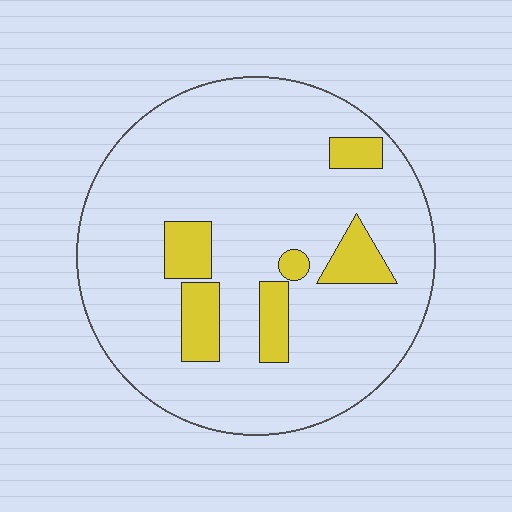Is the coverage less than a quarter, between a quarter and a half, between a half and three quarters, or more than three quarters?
Less than a quarter.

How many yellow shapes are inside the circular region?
6.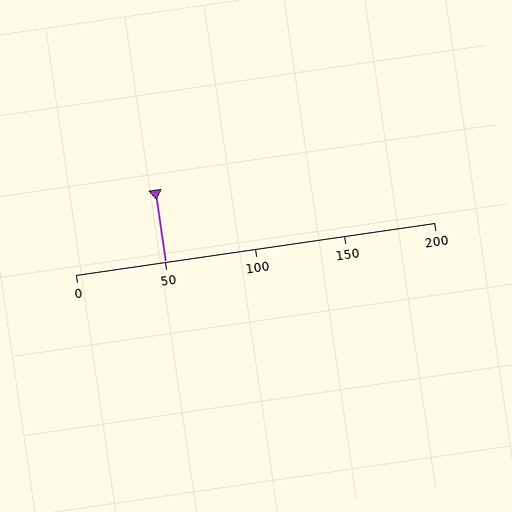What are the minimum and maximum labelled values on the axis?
The axis runs from 0 to 200.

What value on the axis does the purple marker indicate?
The marker indicates approximately 50.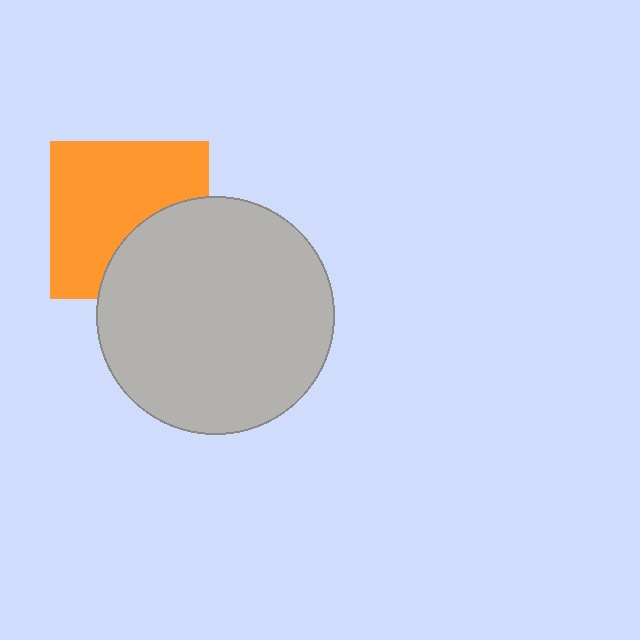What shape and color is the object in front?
The object in front is a light gray circle.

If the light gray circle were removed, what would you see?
You would see the complete orange square.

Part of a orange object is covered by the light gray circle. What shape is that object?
It is a square.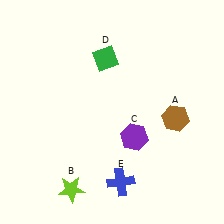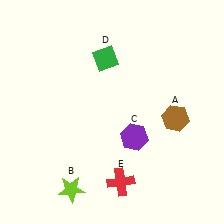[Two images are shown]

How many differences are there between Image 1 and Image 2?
There is 1 difference between the two images.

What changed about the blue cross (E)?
In Image 1, E is blue. In Image 2, it changed to red.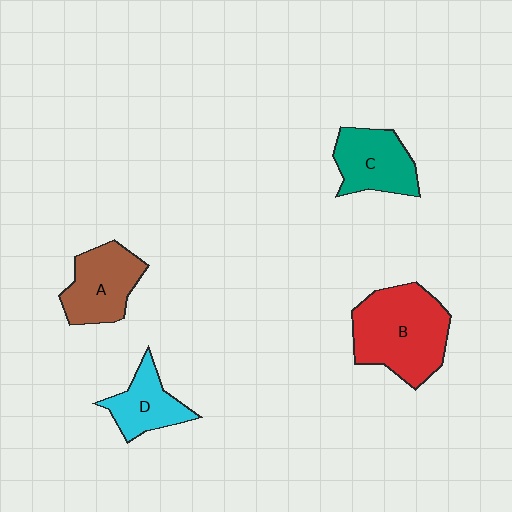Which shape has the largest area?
Shape B (red).